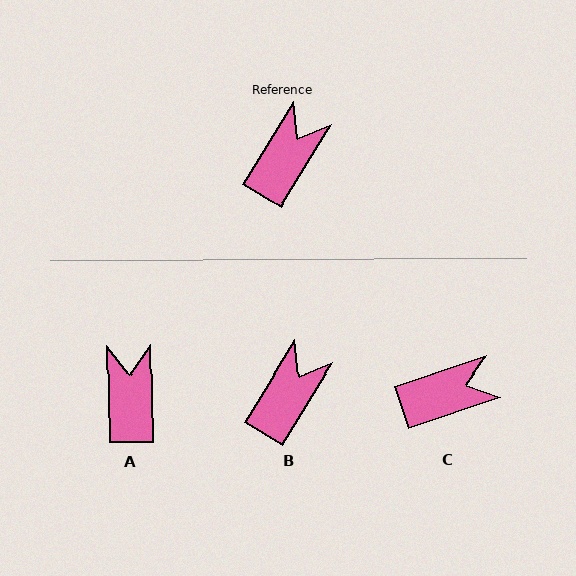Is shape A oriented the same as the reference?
No, it is off by about 32 degrees.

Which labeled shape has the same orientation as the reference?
B.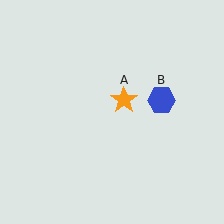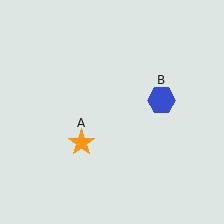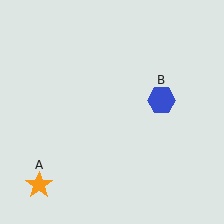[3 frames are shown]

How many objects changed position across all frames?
1 object changed position: orange star (object A).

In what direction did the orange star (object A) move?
The orange star (object A) moved down and to the left.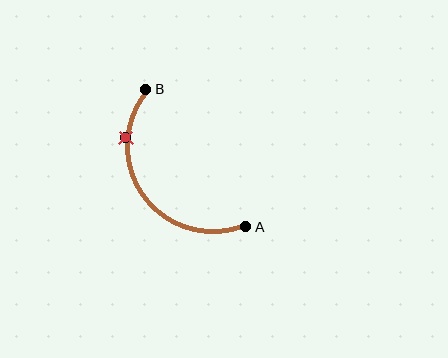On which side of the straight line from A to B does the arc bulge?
The arc bulges below and to the left of the straight line connecting A and B.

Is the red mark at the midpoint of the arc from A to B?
No. The red mark lies on the arc but is closer to endpoint B. The arc midpoint would be at the point on the curve equidistant along the arc from both A and B.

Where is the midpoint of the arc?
The arc midpoint is the point on the curve farthest from the straight line joining A and B. It sits below and to the left of that line.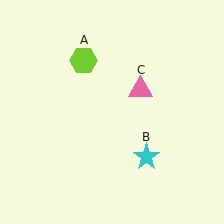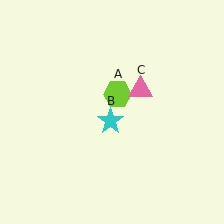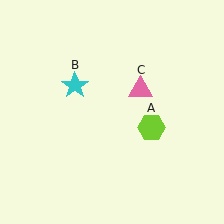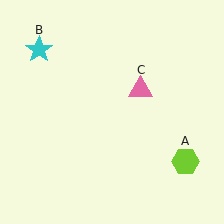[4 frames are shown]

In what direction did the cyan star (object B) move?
The cyan star (object B) moved up and to the left.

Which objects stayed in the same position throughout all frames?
Pink triangle (object C) remained stationary.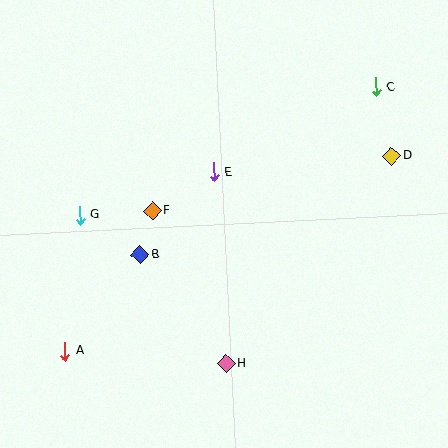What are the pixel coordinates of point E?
Point E is at (214, 172).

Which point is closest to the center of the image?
Point E at (214, 172) is closest to the center.